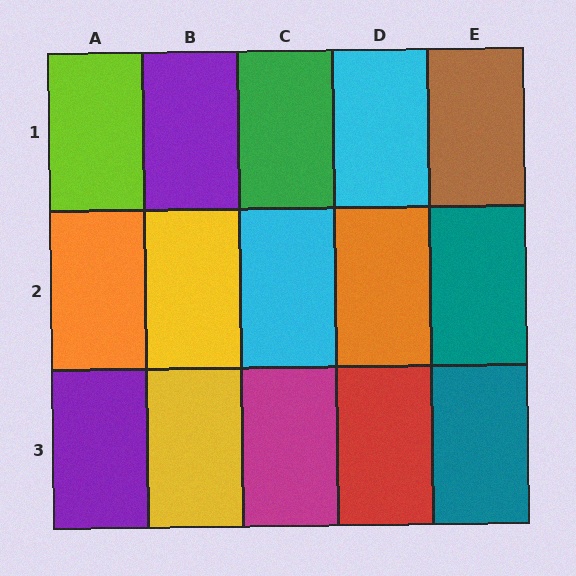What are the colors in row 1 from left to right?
Lime, purple, green, cyan, brown.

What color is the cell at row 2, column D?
Orange.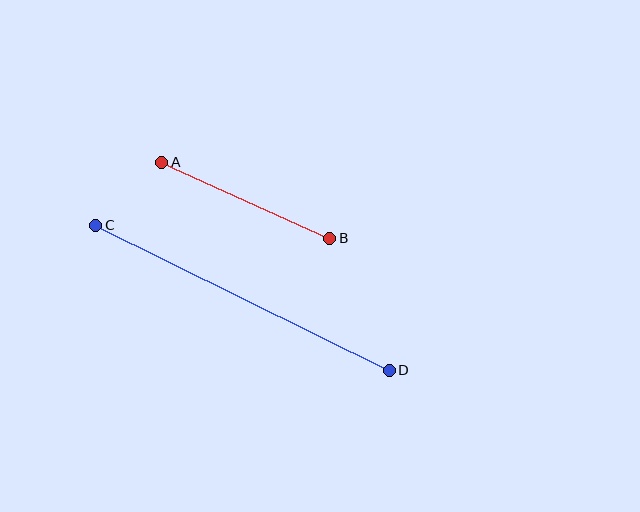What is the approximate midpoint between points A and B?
The midpoint is at approximately (246, 200) pixels.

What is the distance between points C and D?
The distance is approximately 327 pixels.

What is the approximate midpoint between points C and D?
The midpoint is at approximately (243, 298) pixels.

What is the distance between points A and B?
The distance is approximately 184 pixels.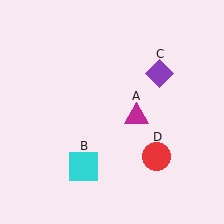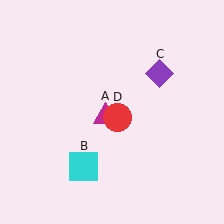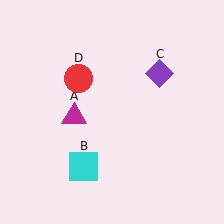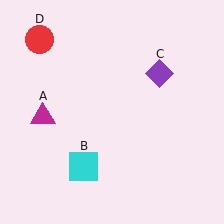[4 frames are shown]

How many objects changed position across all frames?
2 objects changed position: magenta triangle (object A), red circle (object D).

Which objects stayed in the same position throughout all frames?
Cyan square (object B) and purple diamond (object C) remained stationary.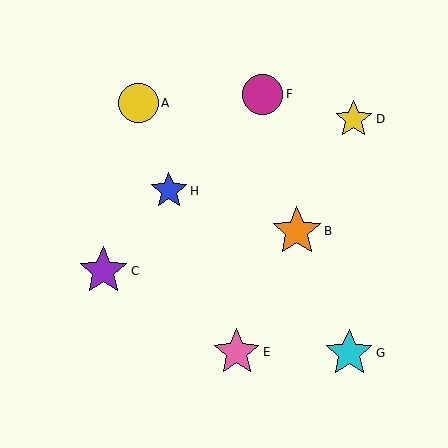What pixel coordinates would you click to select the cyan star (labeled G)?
Click at (349, 353) to select the cyan star G.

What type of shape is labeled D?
Shape D is a yellow star.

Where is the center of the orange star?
The center of the orange star is at (297, 231).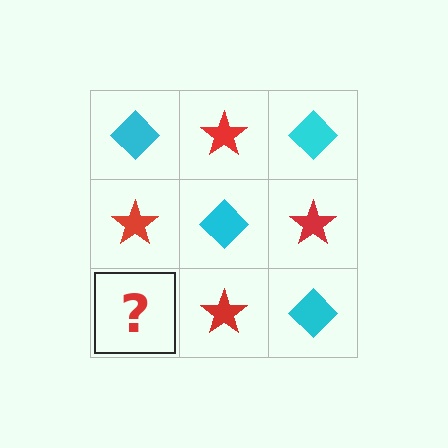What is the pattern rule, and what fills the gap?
The rule is that it alternates cyan diamond and red star in a checkerboard pattern. The gap should be filled with a cyan diamond.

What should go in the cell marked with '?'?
The missing cell should contain a cyan diamond.